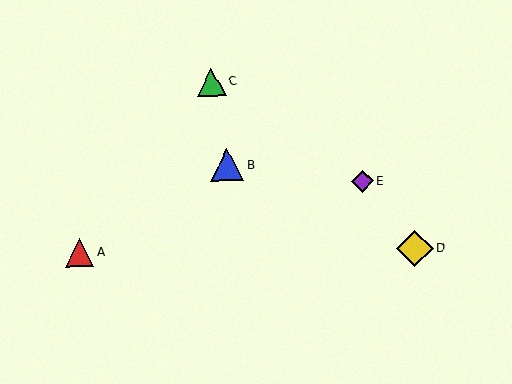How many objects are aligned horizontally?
2 objects (A, D) are aligned horizontally.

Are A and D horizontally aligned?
Yes, both are at y≈253.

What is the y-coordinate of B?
Object B is at y≈165.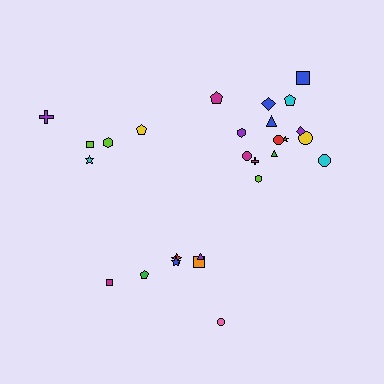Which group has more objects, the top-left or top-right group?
The top-right group.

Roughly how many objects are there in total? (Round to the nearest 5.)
Roughly 25 objects in total.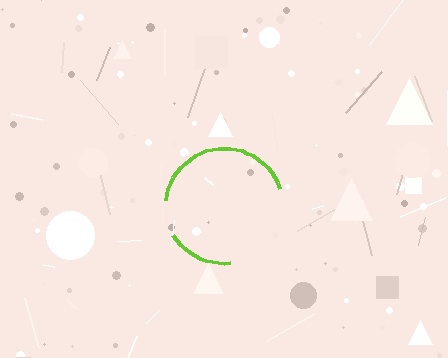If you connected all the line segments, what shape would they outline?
They would outline a circle.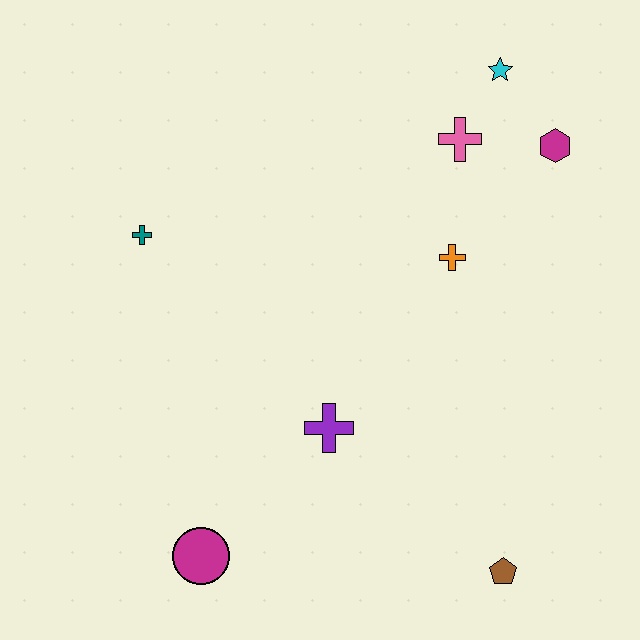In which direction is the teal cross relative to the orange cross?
The teal cross is to the left of the orange cross.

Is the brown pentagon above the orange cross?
No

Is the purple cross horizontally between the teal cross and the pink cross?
Yes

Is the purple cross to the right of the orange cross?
No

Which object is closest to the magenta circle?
The purple cross is closest to the magenta circle.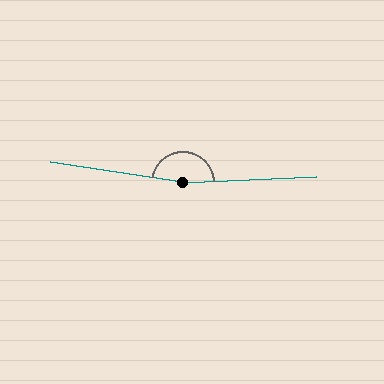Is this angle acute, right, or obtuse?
It is obtuse.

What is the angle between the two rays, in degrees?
Approximately 169 degrees.